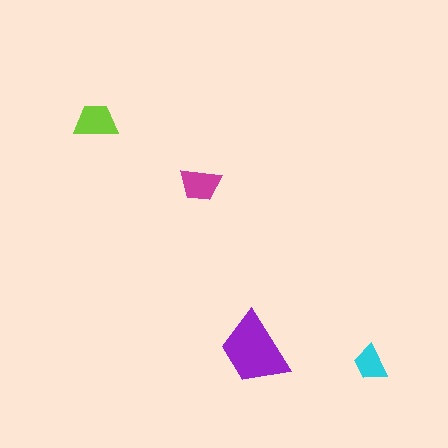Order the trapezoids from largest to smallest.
the purple one, the lime one, the magenta one, the cyan one.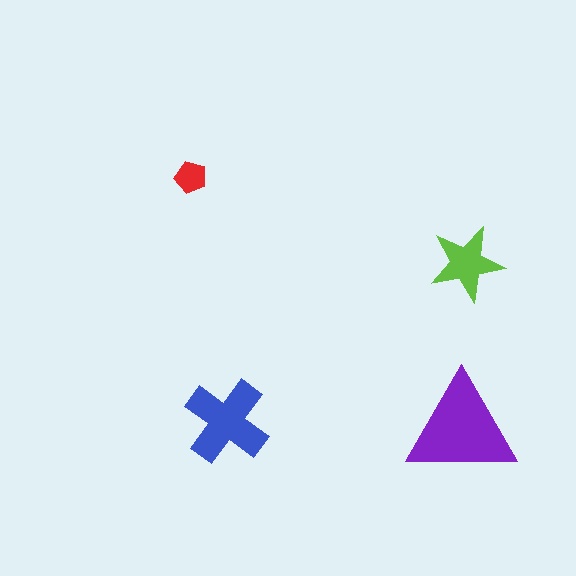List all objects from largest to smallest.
The purple triangle, the blue cross, the lime star, the red pentagon.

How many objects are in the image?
There are 4 objects in the image.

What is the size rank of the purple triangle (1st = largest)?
1st.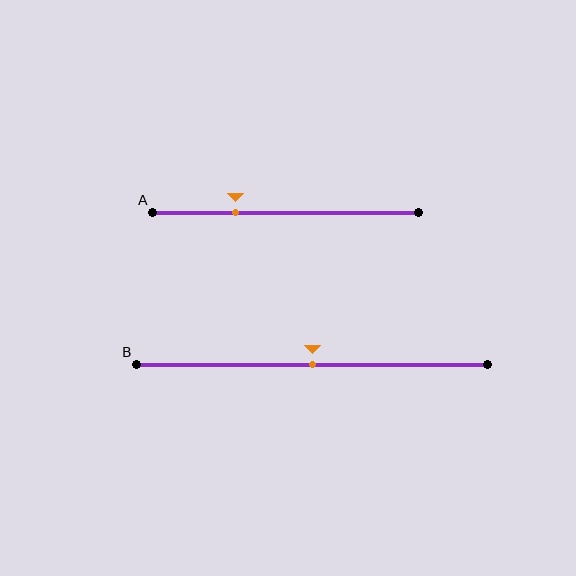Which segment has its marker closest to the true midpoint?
Segment B has its marker closest to the true midpoint.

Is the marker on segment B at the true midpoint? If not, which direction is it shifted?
Yes, the marker on segment B is at the true midpoint.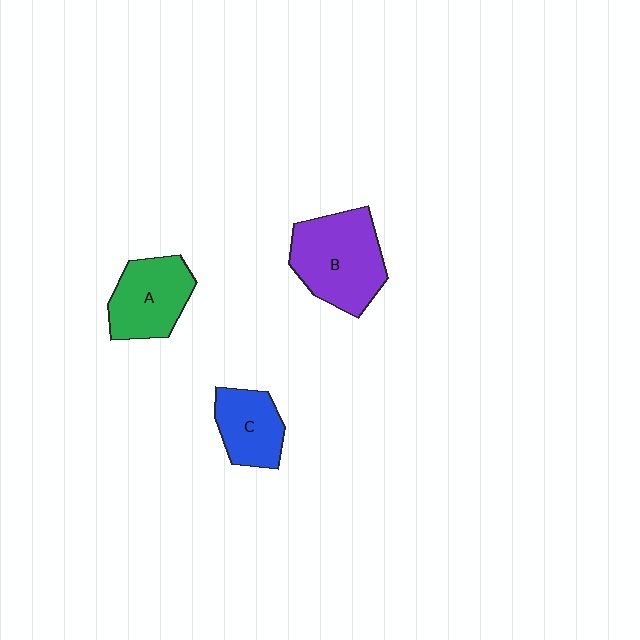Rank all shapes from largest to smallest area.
From largest to smallest: B (purple), A (green), C (blue).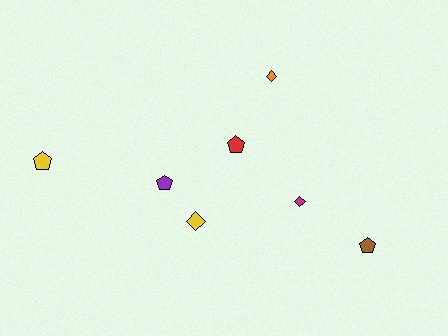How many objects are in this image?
There are 7 objects.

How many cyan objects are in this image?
There are no cyan objects.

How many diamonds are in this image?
There are 3 diamonds.